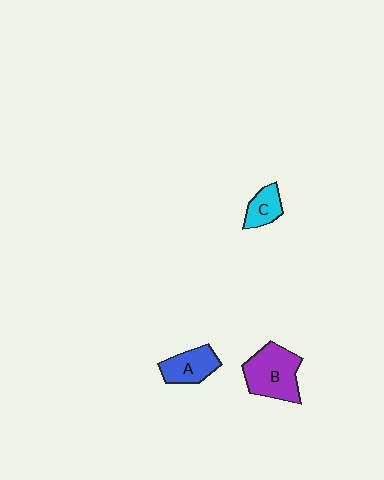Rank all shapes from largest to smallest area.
From largest to smallest: B (purple), A (blue), C (cyan).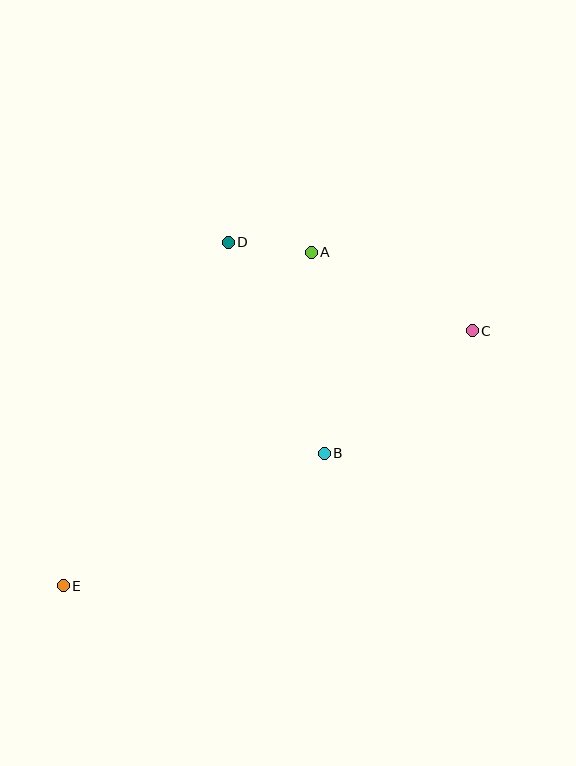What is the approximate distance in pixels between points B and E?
The distance between B and E is approximately 293 pixels.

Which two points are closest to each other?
Points A and D are closest to each other.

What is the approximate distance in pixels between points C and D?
The distance between C and D is approximately 259 pixels.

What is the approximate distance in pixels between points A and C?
The distance between A and C is approximately 179 pixels.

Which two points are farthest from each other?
Points C and E are farthest from each other.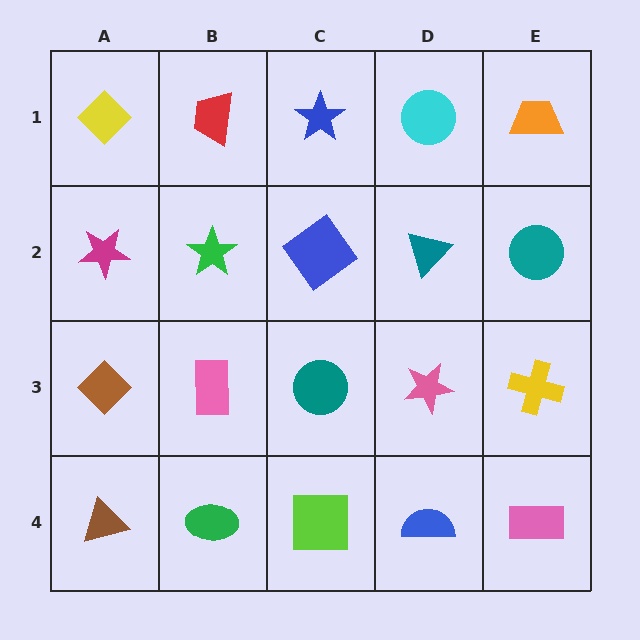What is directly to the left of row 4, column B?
A brown triangle.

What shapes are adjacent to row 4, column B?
A pink rectangle (row 3, column B), a brown triangle (row 4, column A), a lime square (row 4, column C).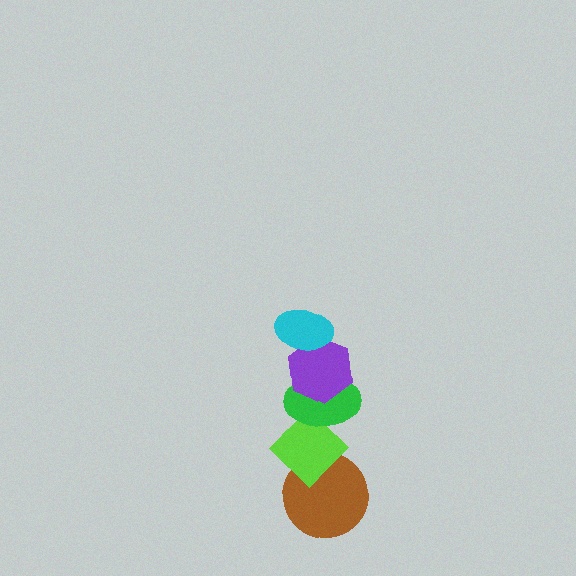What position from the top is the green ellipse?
The green ellipse is 3rd from the top.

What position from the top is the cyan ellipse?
The cyan ellipse is 1st from the top.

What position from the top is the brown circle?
The brown circle is 5th from the top.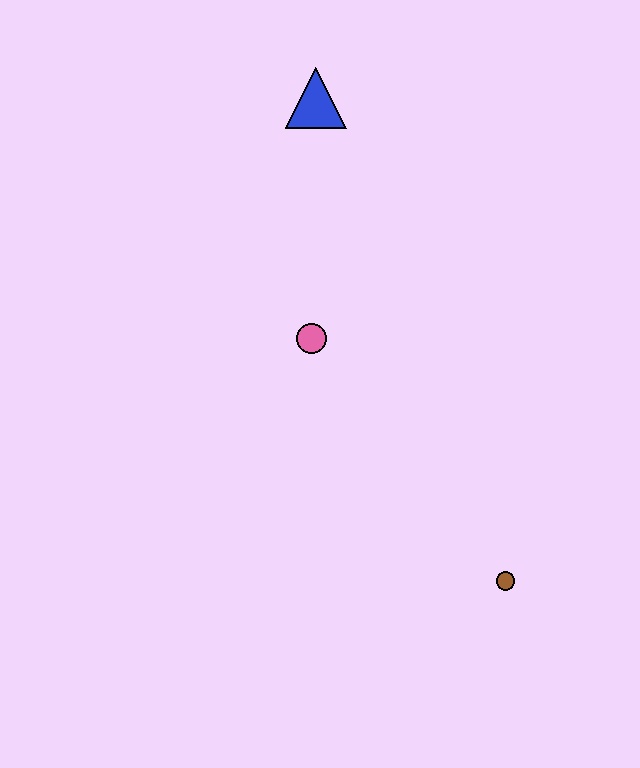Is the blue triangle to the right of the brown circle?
No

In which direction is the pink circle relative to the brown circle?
The pink circle is above the brown circle.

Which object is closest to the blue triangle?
The pink circle is closest to the blue triangle.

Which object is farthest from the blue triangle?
The brown circle is farthest from the blue triangle.